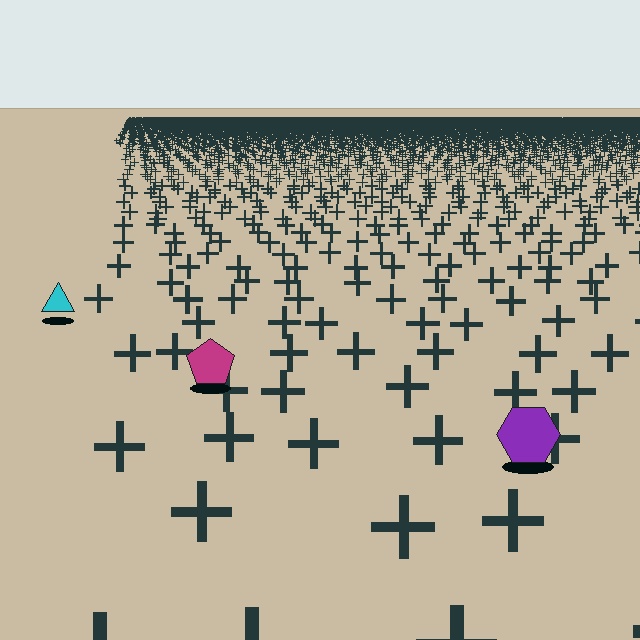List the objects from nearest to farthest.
From nearest to farthest: the purple hexagon, the magenta pentagon, the cyan triangle.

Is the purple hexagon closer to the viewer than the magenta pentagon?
Yes. The purple hexagon is closer — you can tell from the texture gradient: the ground texture is coarser near it.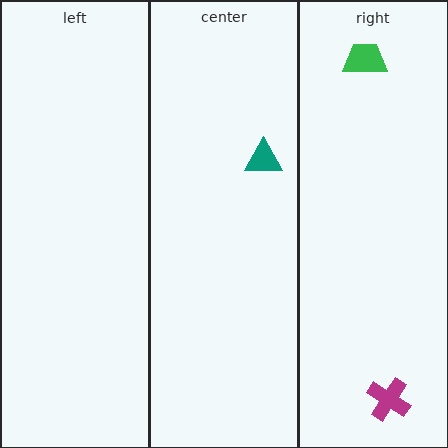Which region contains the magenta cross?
The right region.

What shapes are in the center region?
The teal triangle.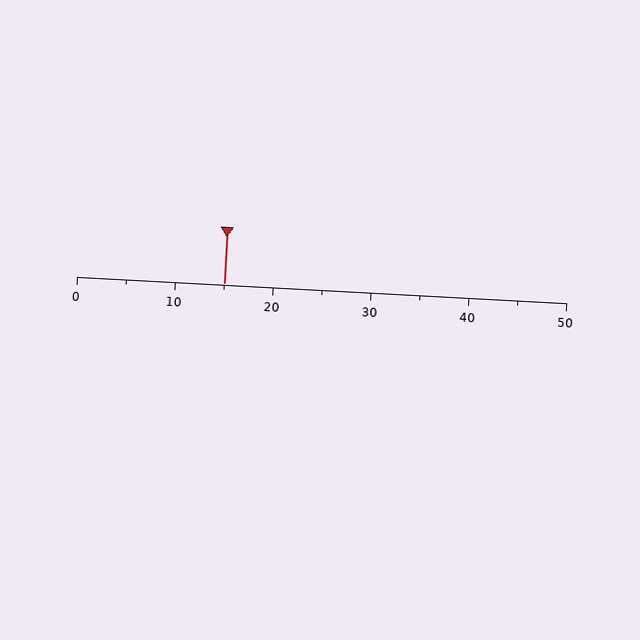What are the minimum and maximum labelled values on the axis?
The axis runs from 0 to 50.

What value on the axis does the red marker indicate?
The marker indicates approximately 15.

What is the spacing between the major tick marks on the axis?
The major ticks are spaced 10 apart.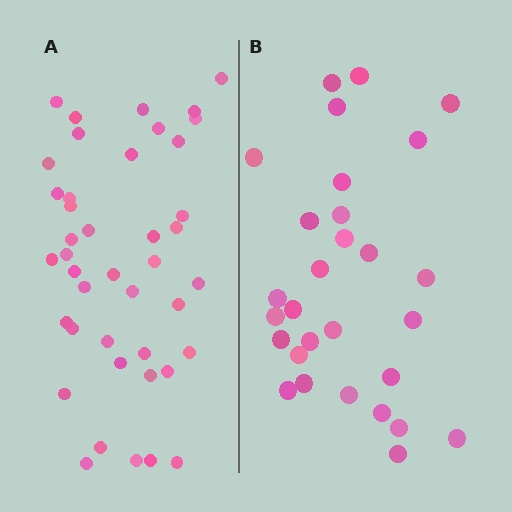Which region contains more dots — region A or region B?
Region A (the left region) has more dots.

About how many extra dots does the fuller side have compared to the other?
Region A has approximately 15 more dots than region B.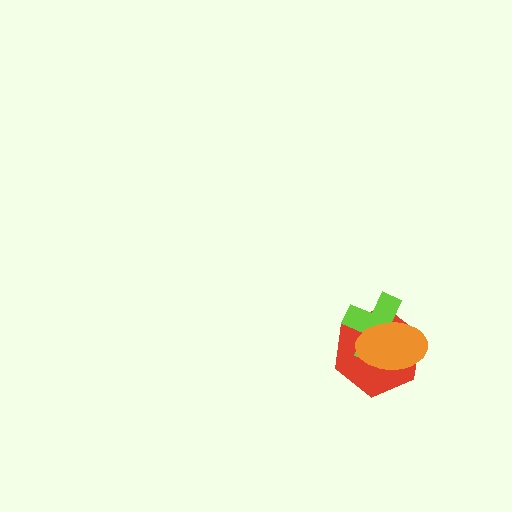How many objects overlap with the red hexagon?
2 objects overlap with the red hexagon.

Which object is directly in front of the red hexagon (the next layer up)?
The lime cross is directly in front of the red hexagon.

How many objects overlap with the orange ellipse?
2 objects overlap with the orange ellipse.